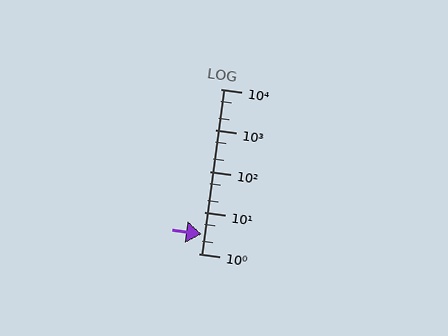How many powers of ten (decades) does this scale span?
The scale spans 4 decades, from 1 to 10000.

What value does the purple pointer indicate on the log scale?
The pointer indicates approximately 2.9.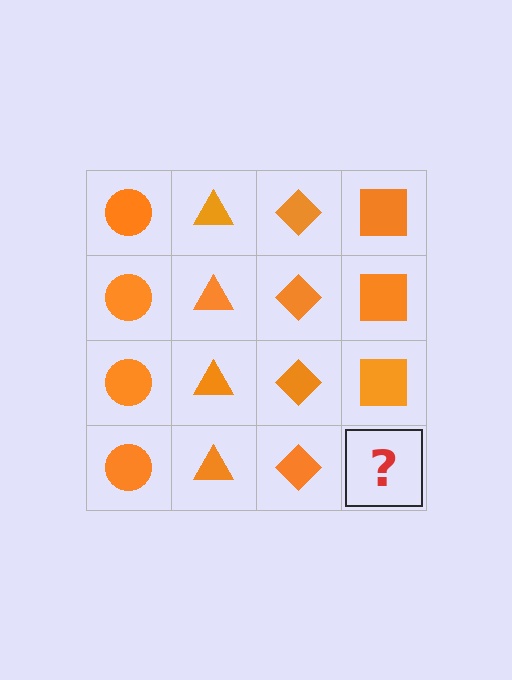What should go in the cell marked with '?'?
The missing cell should contain an orange square.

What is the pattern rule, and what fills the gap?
The rule is that each column has a consistent shape. The gap should be filled with an orange square.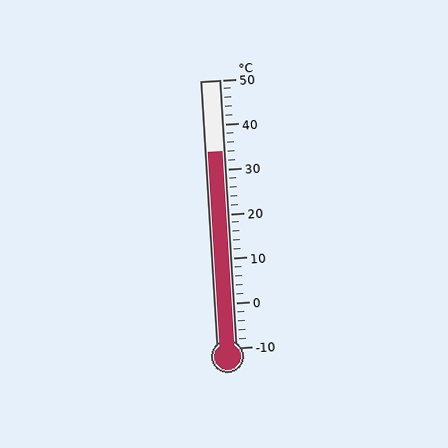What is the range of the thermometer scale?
The thermometer scale ranges from -10°C to 50°C.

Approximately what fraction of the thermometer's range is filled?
The thermometer is filled to approximately 75% of its range.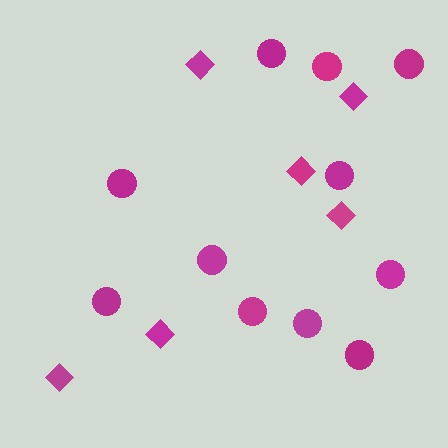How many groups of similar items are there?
There are 2 groups: one group of diamonds (6) and one group of circles (11).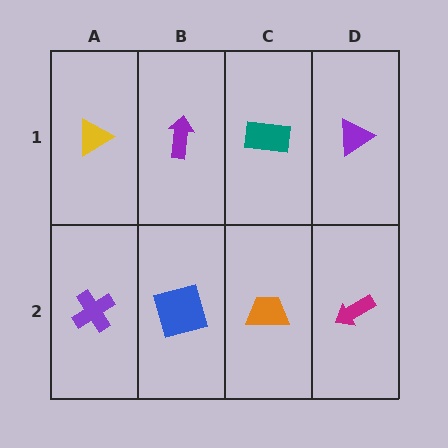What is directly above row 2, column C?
A teal rectangle.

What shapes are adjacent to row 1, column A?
A purple cross (row 2, column A), a purple arrow (row 1, column B).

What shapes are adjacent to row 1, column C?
An orange trapezoid (row 2, column C), a purple arrow (row 1, column B), a purple triangle (row 1, column D).